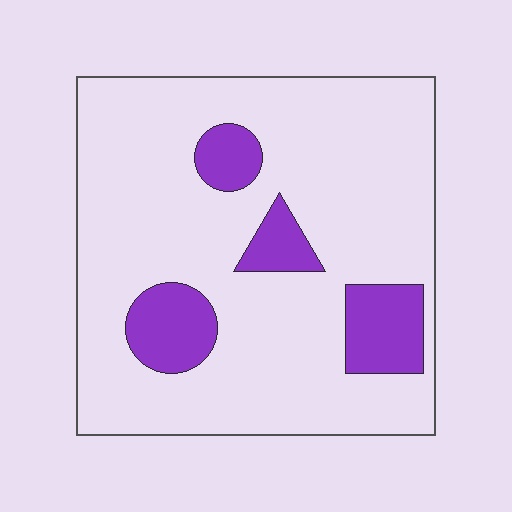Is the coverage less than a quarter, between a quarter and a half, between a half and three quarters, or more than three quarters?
Less than a quarter.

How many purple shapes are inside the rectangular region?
4.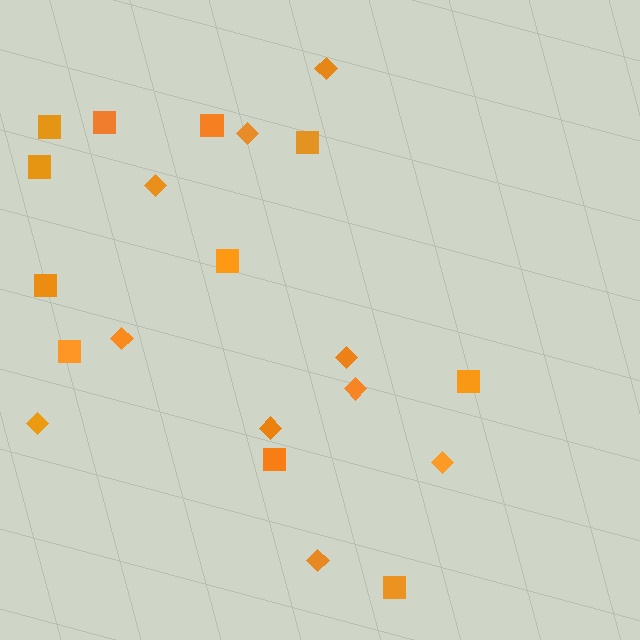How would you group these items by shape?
There are 2 groups: one group of diamonds (10) and one group of squares (11).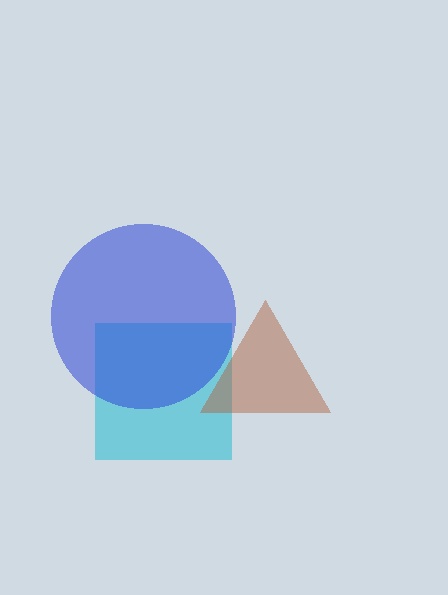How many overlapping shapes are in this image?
There are 3 overlapping shapes in the image.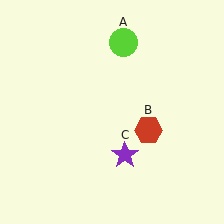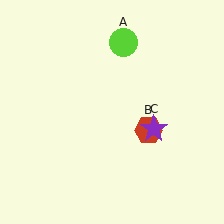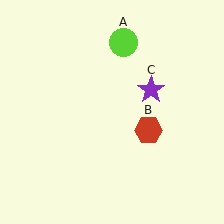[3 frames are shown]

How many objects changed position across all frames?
1 object changed position: purple star (object C).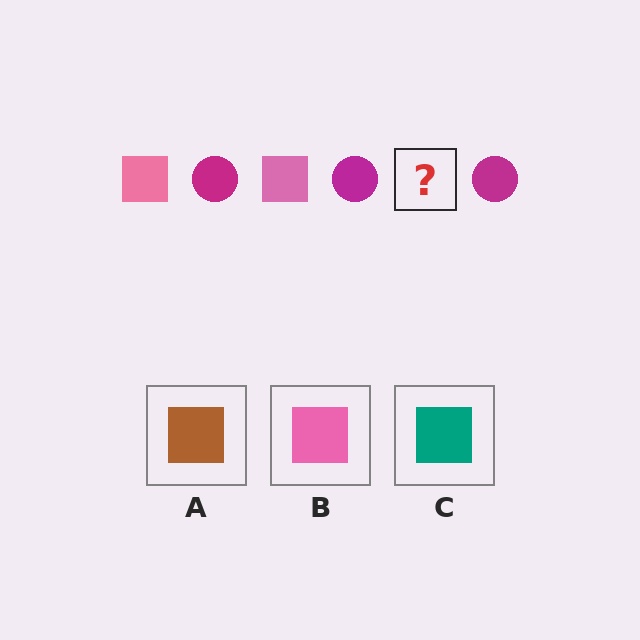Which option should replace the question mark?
Option B.